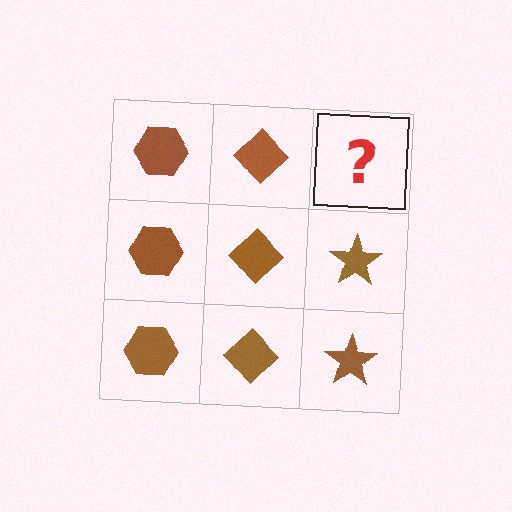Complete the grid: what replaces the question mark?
The question mark should be replaced with a brown star.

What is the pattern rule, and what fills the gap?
The rule is that each column has a consistent shape. The gap should be filled with a brown star.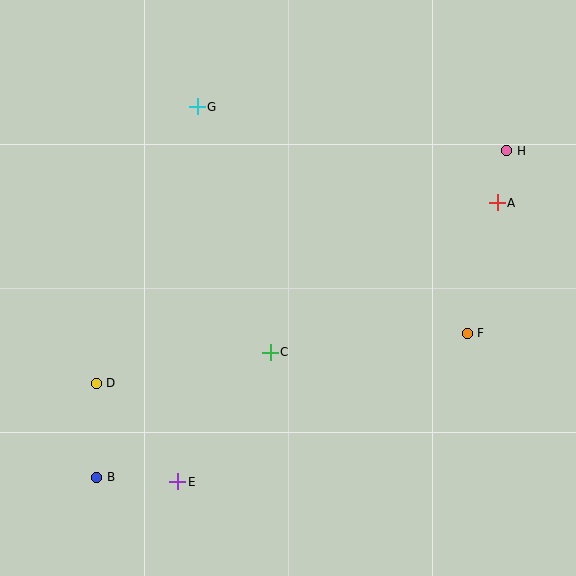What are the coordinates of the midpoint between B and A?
The midpoint between B and A is at (297, 340).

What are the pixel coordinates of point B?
Point B is at (97, 477).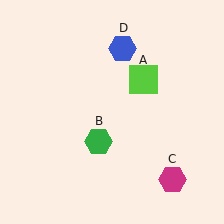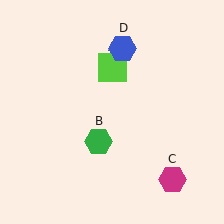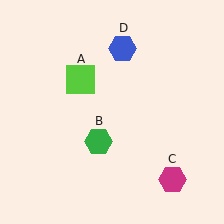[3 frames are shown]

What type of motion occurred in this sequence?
The lime square (object A) rotated counterclockwise around the center of the scene.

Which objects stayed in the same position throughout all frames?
Green hexagon (object B) and magenta hexagon (object C) and blue hexagon (object D) remained stationary.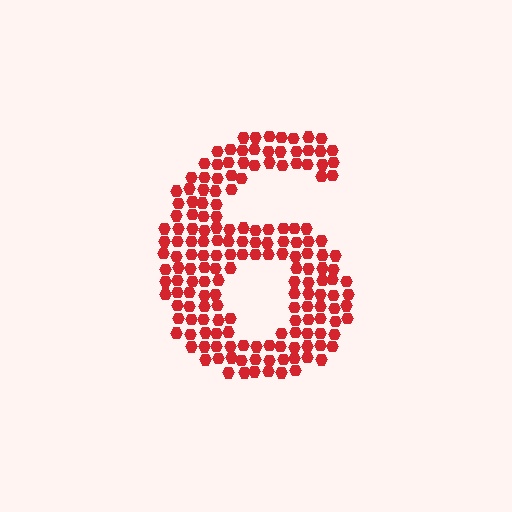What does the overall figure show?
The overall figure shows the digit 6.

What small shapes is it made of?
It is made of small hexagons.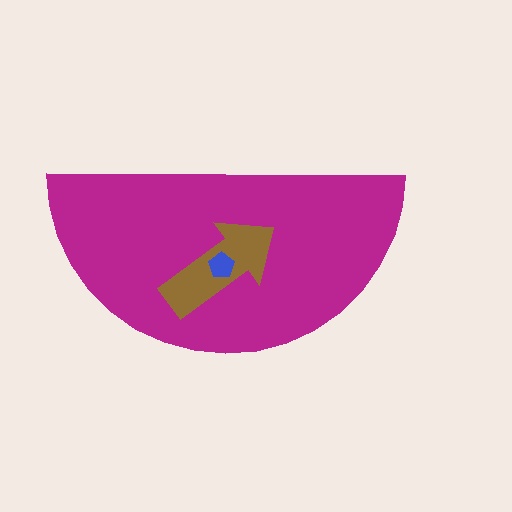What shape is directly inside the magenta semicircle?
The brown arrow.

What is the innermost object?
The blue pentagon.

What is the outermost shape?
The magenta semicircle.